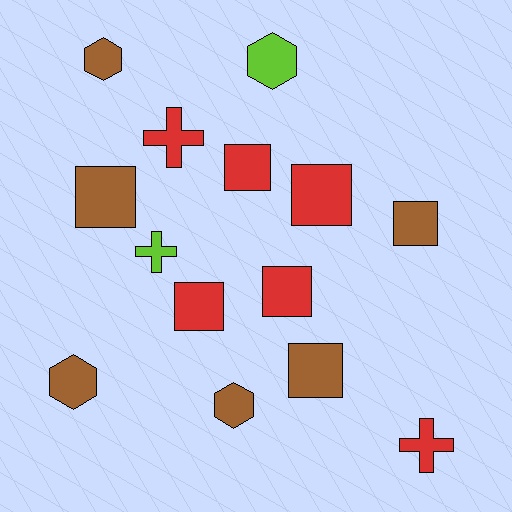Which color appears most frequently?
Brown, with 6 objects.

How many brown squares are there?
There are 3 brown squares.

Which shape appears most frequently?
Square, with 7 objects.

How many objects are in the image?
There are 14 objects.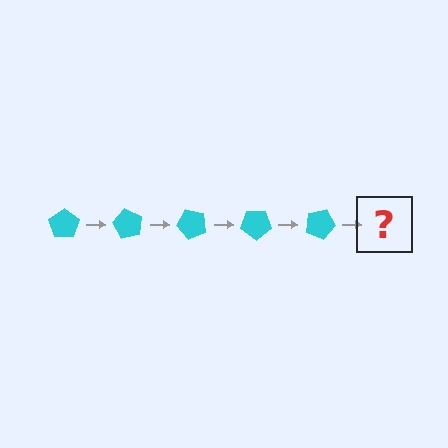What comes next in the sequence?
The next element should be a cyan pentagon rotated 300 degrees.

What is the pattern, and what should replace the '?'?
The pattern is that the pentagon rotates 60 degrees each step. The '?' should be a cyan pentagon rotated 300 degrees.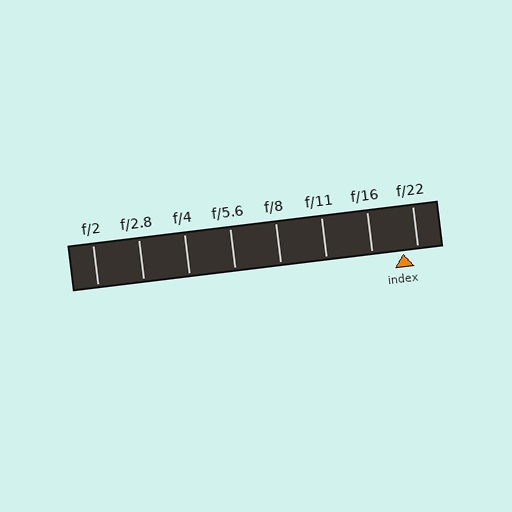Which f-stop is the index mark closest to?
The index mark is closest to f/22.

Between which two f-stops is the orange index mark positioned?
The index mark is between f/16 and f/22.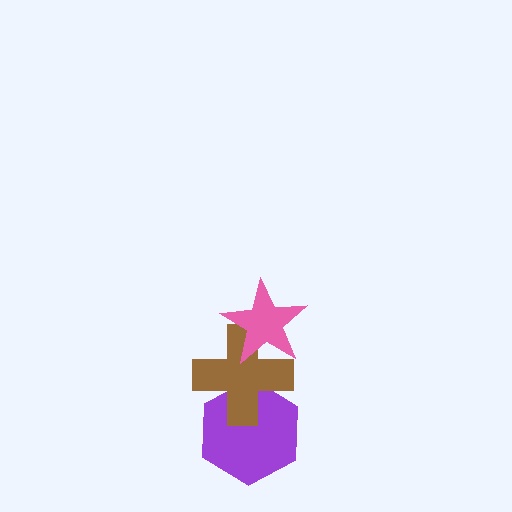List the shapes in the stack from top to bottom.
From top to bottom: the pink star, the brown cross, the purple hexagon.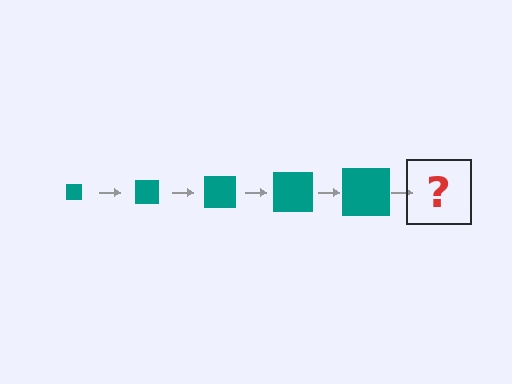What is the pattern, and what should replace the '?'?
The pattern is that the square gets progressively larger each step. The '?' should be a teal square, larger than the previous one.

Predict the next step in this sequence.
The next step is a teal square, larger than the previous one.